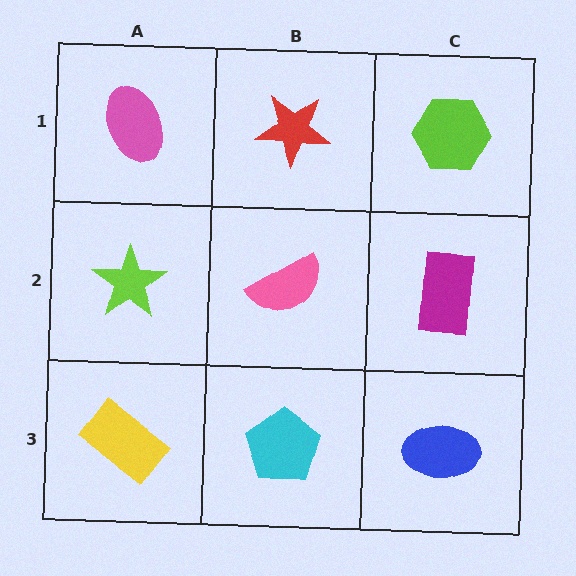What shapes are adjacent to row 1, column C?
A magenta rectangle (row 2, column C), a red star (row 1, column B).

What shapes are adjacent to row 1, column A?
A lime star (row 2, column A), a red star (row 1, column B).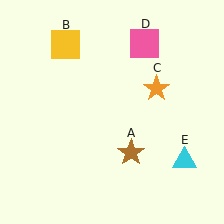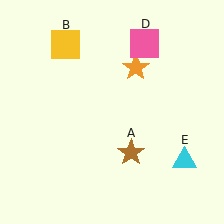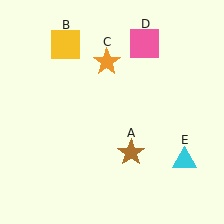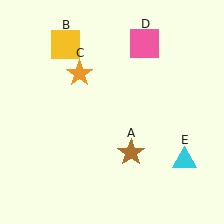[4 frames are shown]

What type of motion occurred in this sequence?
The orange star (object C) rotated counterclockwise around the center of the scene.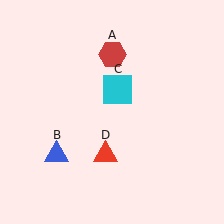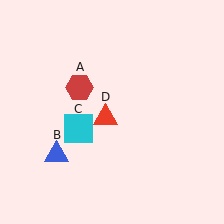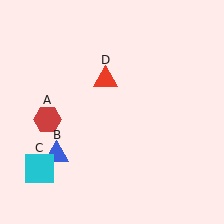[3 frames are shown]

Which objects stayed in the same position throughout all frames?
Blue triangle (object B) remained stationary.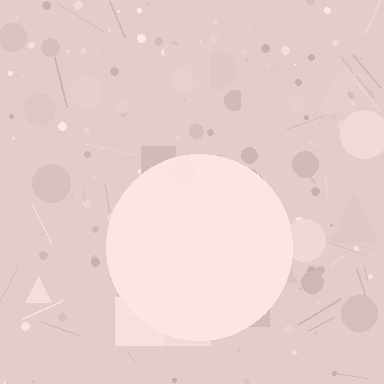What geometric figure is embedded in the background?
A circle is embedded in the background.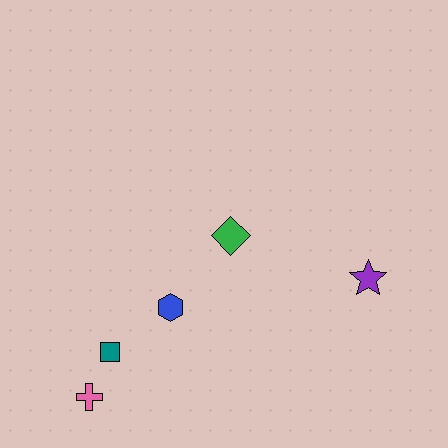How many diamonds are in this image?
There is 1 diamond.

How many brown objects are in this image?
There are no brown objects.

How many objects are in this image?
There are 5 objects.